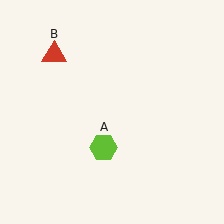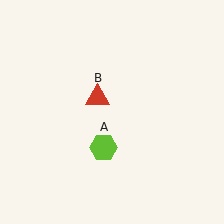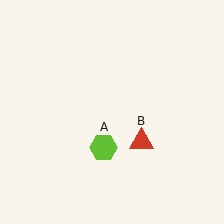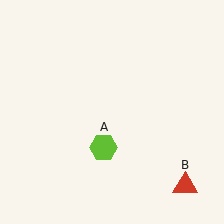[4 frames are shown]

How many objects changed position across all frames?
1 object changed position: red triangle (object B).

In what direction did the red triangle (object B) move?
The red triangle (object B) moved down and to the right.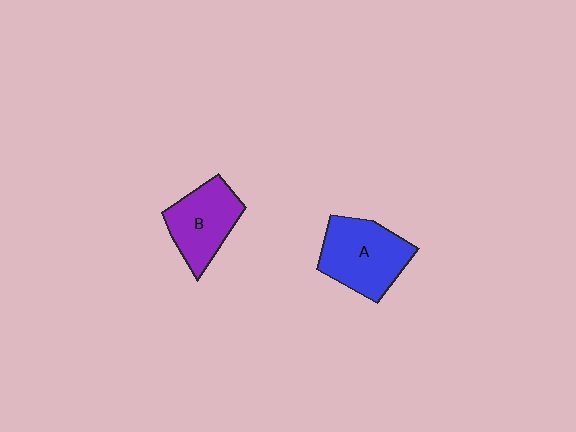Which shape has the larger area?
Shape A (blue).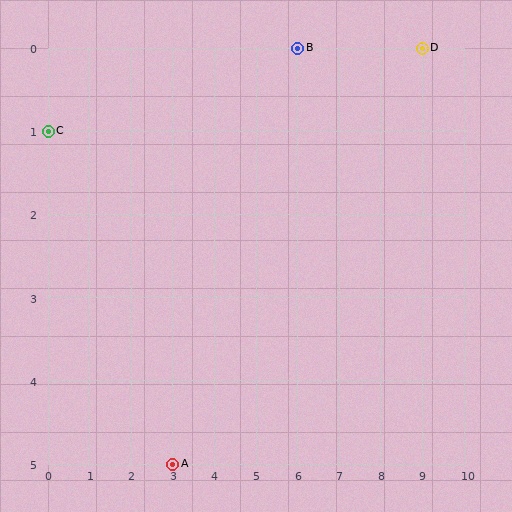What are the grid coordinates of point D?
Point D is at grid coordinates (9, 0).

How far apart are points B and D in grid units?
Points B and D are 3 columns apart.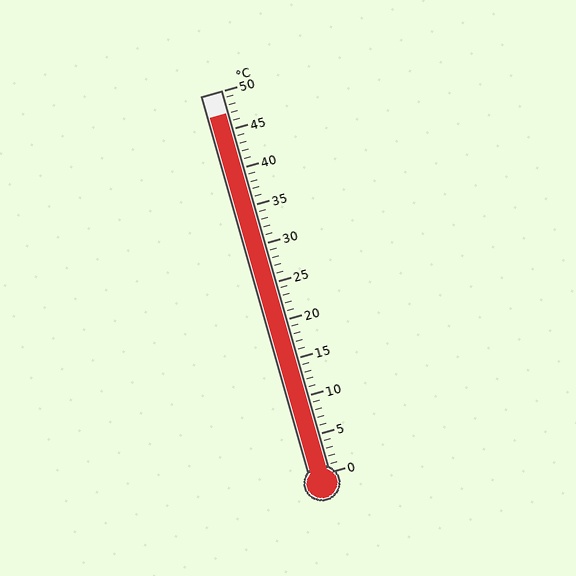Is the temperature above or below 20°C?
The temperature is above 20°C.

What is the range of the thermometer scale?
The thermometer scale ranges from 0°C to 50°C.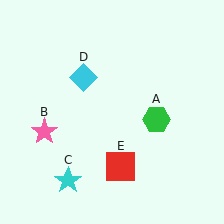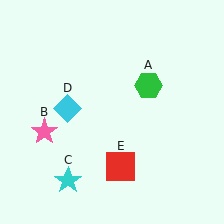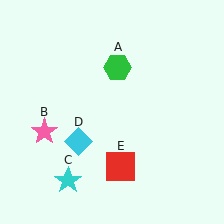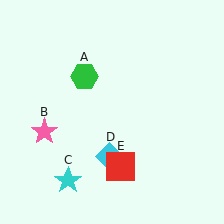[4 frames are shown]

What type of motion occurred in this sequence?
The green hexagon (object A), cyan diamond (object D) rotated counterclockwise around the center of the scene.